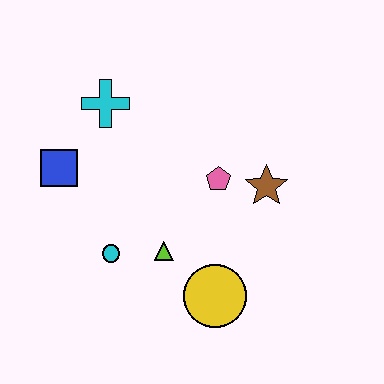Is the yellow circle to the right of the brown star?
No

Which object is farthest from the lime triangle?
The cyan cross is farthest from the lime triangle.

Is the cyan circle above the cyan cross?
No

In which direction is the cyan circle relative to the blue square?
The cyan circle is below the blue square.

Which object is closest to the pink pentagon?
The brown star is closest to the pink pentagon.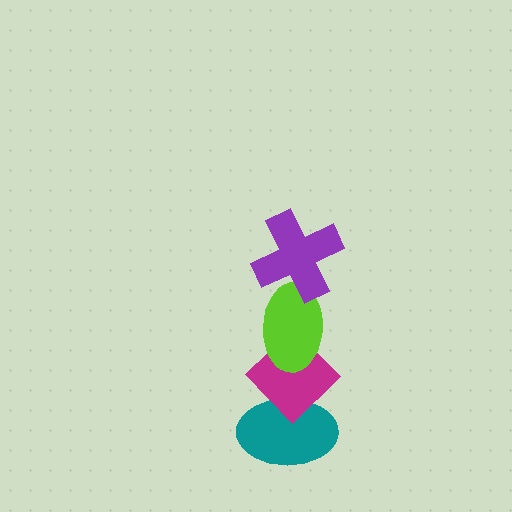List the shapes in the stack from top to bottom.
From top to bottom: the purple cross, the lime ellipse, the magenta diamond, the teal ellipse.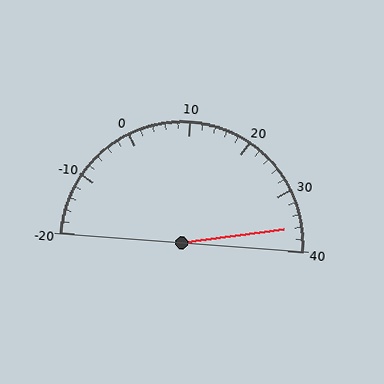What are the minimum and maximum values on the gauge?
The gauge ranges from -20 to 40.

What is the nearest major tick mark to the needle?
The nearest major tick mark is 40.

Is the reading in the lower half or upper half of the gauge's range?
The reading is in the upper half of the range (-20 to 40).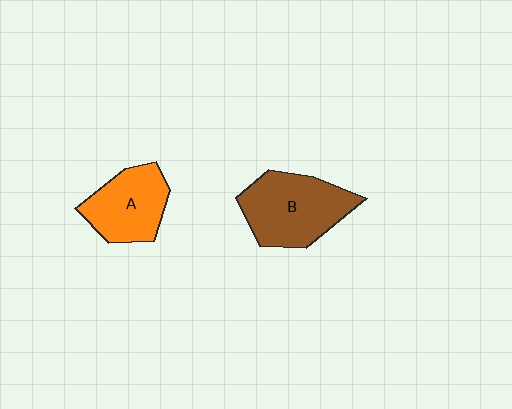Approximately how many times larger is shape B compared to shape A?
Approximately 1.3 times.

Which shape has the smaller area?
Shape A (orange).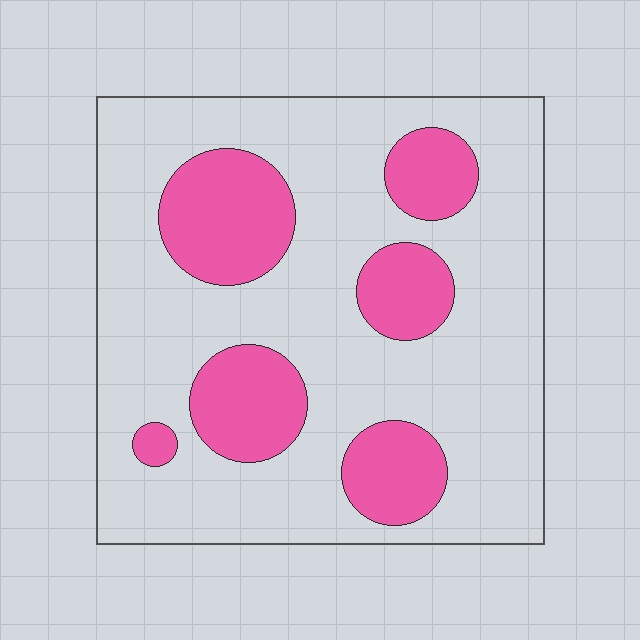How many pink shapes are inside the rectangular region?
6.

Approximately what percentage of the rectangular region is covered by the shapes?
Approximately 25%.